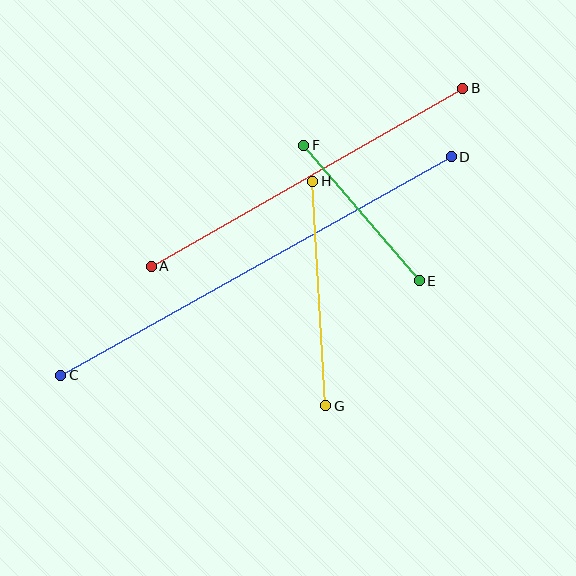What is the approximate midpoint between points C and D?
The midpoint is at approximately (256, 266) pixels.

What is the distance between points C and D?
The distance is approximately 448 pixels.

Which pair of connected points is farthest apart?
Points C and D are farthest apart.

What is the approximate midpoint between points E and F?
The midpoint is at approximately (362, 213) pixels.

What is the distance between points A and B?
The distance is approximately 359 pixels.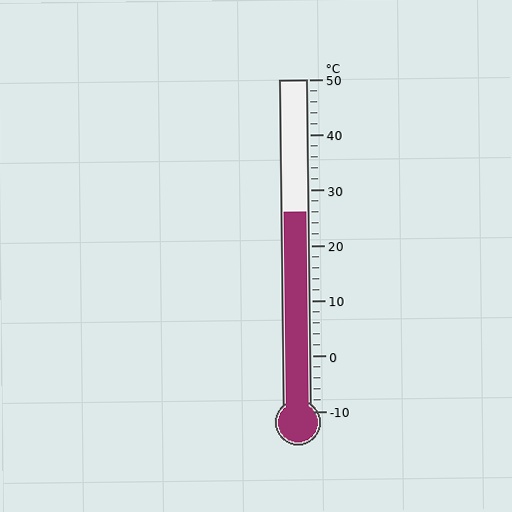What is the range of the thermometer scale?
The thermometer scale ranges from -10°C to 50°C.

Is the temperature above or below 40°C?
The temperature is below 40°C.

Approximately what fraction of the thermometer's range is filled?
The thermometer is filled to approximately 60% of its range.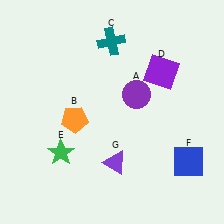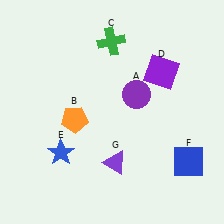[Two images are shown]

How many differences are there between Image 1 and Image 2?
There are 2 differences between the two images.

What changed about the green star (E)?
In Image 1, E is green. In Image 2, it changed to blue.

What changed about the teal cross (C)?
In Image 1, C is teal. In Image 2, it changed to green.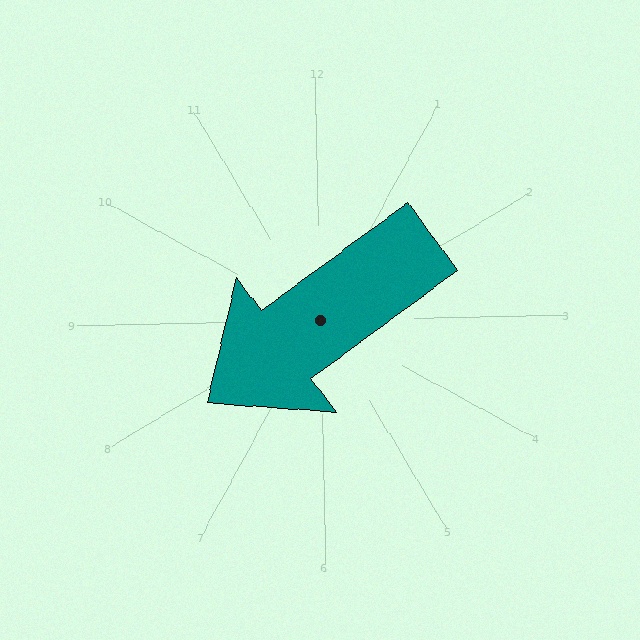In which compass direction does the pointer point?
Southwest.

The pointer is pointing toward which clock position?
Roughly 8 o'clock.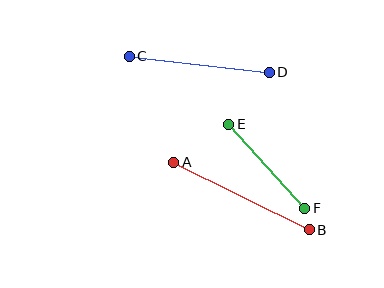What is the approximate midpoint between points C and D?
The midpoint is at approximately (199, 64) pixels.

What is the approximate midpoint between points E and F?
The midpoint is at approximately (267, 166) pixels.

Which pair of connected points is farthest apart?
Points A and B are farthest apart.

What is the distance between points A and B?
The distance is approximately 152 pixels.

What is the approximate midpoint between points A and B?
The midpoint is at approximately (241, 196) pixels.